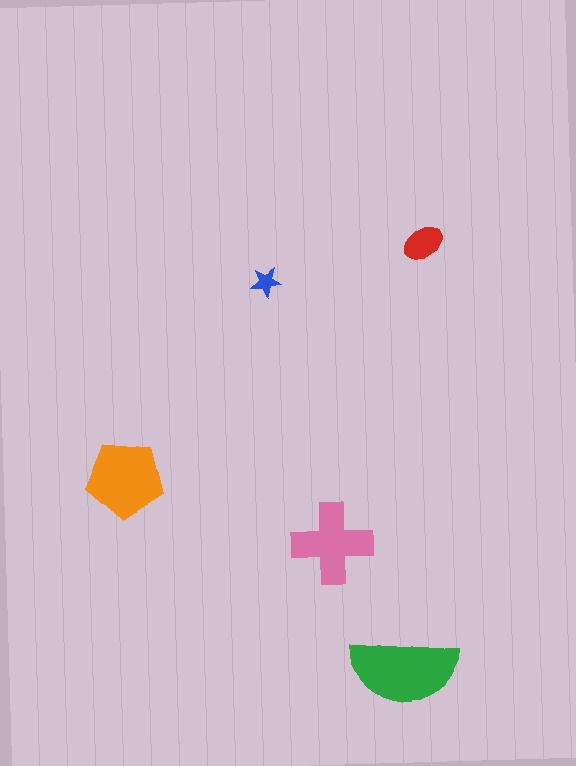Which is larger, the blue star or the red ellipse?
The red ellipse.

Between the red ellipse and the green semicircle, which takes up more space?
The green semicircle.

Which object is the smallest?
The blue star.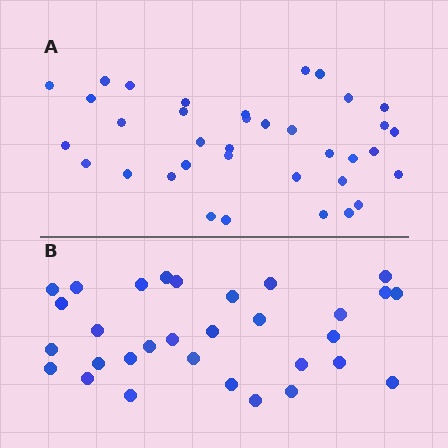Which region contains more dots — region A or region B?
Region A (the top region) has more dots.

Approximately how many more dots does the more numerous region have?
Region A has about 5 more dots than region B.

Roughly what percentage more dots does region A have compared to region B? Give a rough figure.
About 15% more.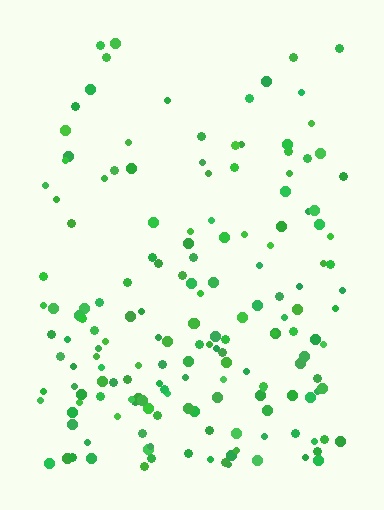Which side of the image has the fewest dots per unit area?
The top.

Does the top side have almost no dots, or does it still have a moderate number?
Still a moderate number, just noticeably fewer than the bottom.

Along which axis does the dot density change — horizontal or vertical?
Vertical.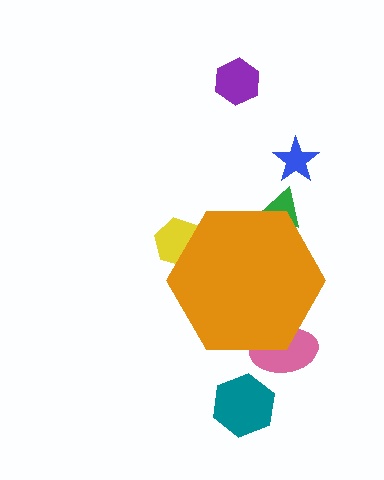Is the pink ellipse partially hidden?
Yes, the pink ellipse is partially hidden behind the orange hexagon.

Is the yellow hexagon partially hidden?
Yes, the yellow hexagon is partially hidden behind the orange hexagon.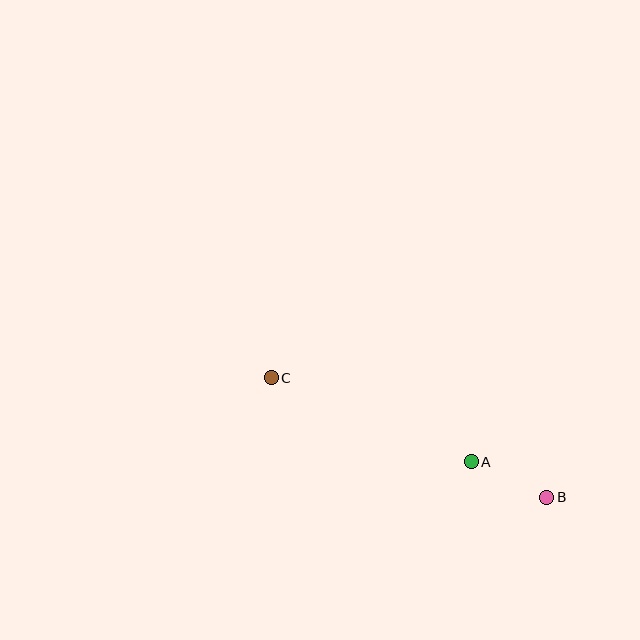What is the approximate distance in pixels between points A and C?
The distance between A and C is approximately 217 pixels.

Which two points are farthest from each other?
Points B and C are farthest from each other.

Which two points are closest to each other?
Points A and B are closest to each other.